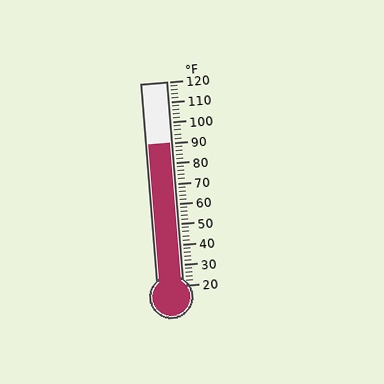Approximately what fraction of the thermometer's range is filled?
The thermometer is filled to approximately 70% of its range.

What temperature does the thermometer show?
The thermometer shows approximately 90°F.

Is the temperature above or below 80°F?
The temperature is above 80°F.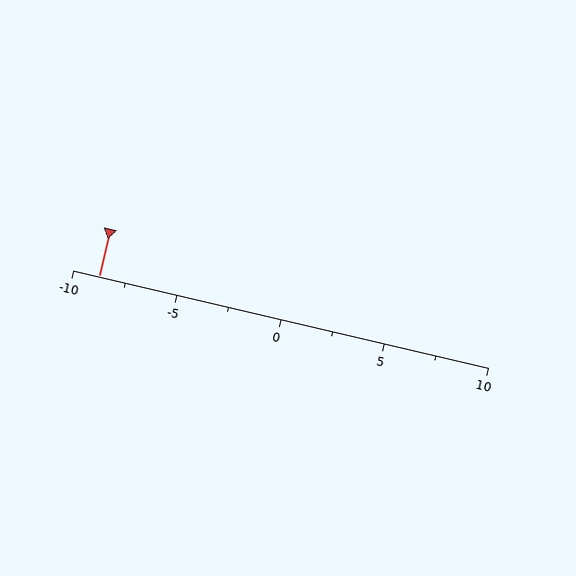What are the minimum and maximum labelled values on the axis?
The axis runs from -10 to 10.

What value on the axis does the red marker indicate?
The marker indicates approximately -8.8.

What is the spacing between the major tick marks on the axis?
The major ticks are spaced 5 apart.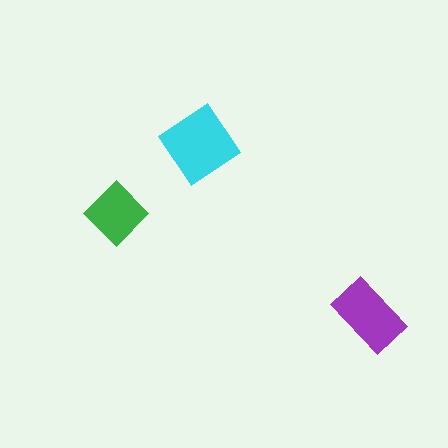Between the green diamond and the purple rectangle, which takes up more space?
The purple rectangle.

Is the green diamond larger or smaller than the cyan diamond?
Smaller.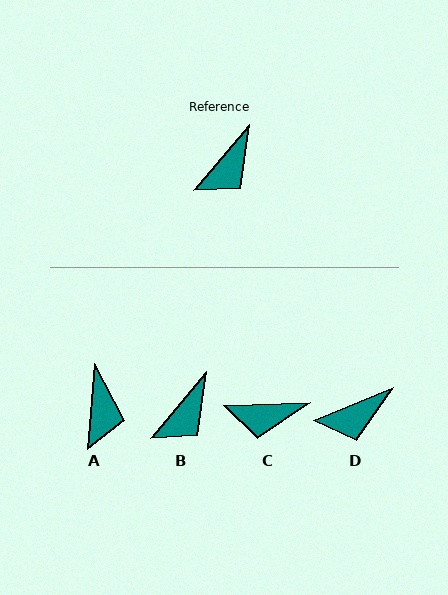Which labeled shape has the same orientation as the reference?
B.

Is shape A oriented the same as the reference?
No, it is off by about 36 degrees.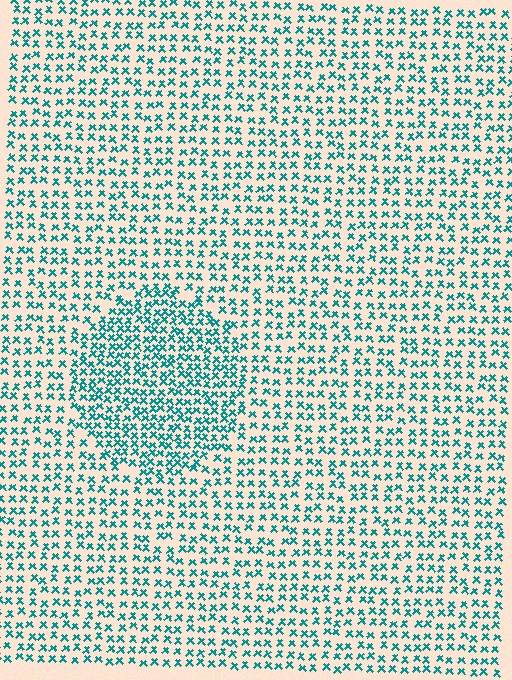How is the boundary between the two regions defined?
The boundary is defined by a change in element density (approximately 1.6x ratio). All elements are the same color, size, and shape.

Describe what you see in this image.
The image contains small teal elements arranged at two different densities. A circle-shaped region is visible where the elements are more densely packed than the surrounding area.